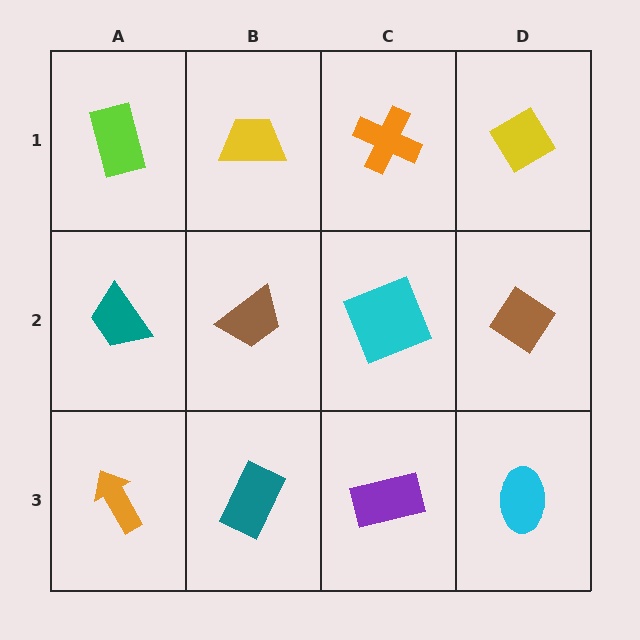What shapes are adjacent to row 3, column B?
A brown trapezoid (row 2, column B), an orange arrow (row 3, column A), a purple rectangle (row 3, column C).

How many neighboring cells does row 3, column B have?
3.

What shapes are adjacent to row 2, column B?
A yellow trapezoid (row 1, column B), a teal rectangle (row 3, column B), a teal trapezoid (row 2, column A), a cyan square (row 2, column C).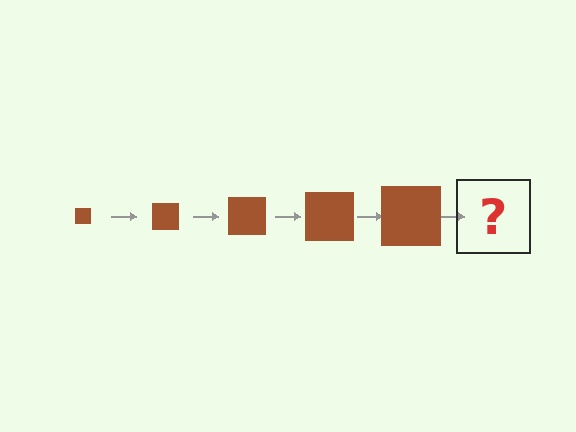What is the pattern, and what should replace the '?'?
The pattern is that the square gets progressively larger each step. The '?' should be a brown square, larger than the previous one.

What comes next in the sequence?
The next element should be a brown square, larger than the previous one.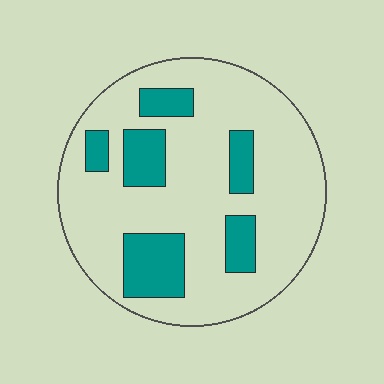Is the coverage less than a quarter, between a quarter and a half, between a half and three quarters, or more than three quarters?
Less than a quarter.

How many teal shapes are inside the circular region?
6.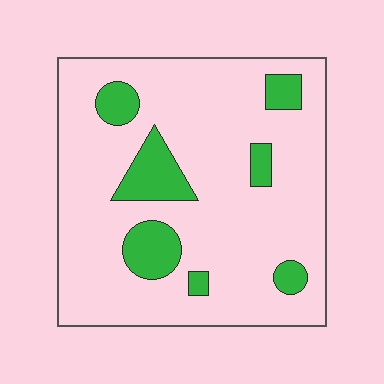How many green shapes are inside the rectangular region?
7.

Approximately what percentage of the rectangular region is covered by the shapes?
Approximately 15%.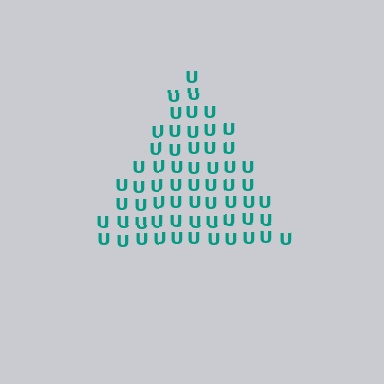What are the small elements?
The small elements are letter U's.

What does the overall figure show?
The overall figure shows a triangle.